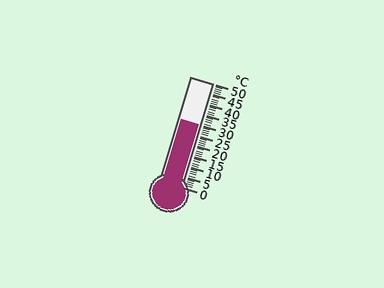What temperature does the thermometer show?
The thermometer shows approximately 30°C.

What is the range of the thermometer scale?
The thermometer scale ranges from 0°C to 50°C.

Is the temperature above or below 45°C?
The temperature is below 45°C.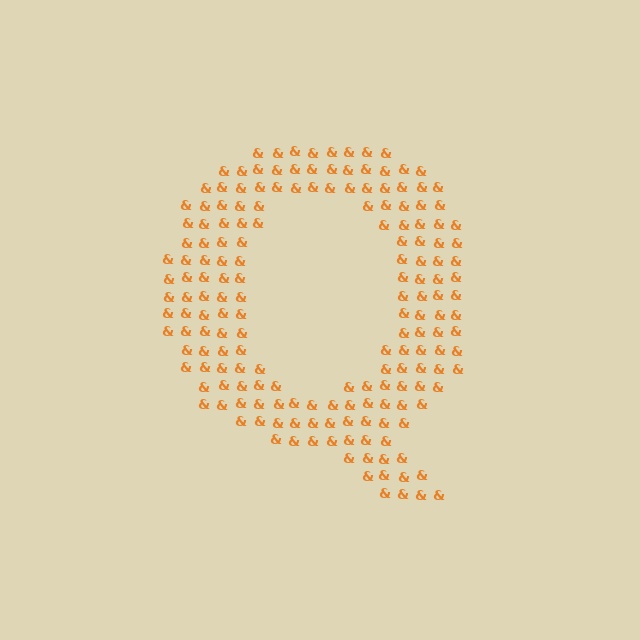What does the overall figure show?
The overall figure shows the letter Q.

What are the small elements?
The small elements are ampersands.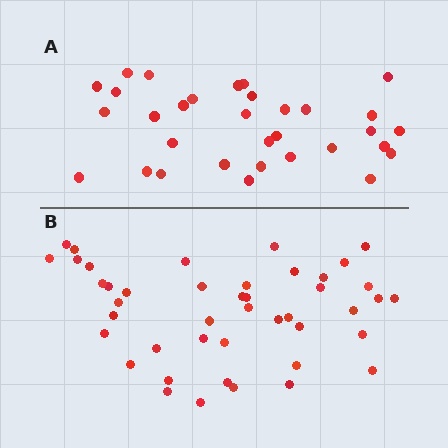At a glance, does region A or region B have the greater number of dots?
Region B (the bottom region) has more dots.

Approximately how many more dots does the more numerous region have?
Region B has roughly 12 or so more dots than region A.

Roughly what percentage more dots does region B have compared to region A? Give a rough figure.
About 40% more.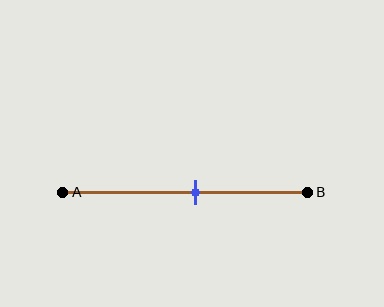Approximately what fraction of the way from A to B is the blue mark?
The blue mark is approximately 55% of the way from A to B.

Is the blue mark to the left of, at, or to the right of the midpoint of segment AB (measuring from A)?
The blue mark is to the right of the midpoint of segment AB.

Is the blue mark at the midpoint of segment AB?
No, the mark is at about 55% from A, not at the 50% midpoint.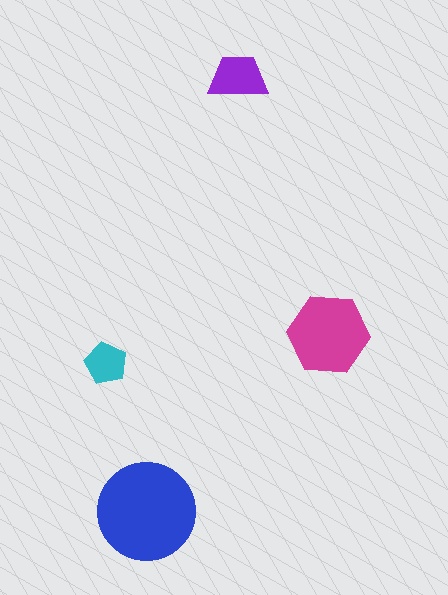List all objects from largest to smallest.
The blue circle, the magenta hexagon, the purple trapezoid, the cyan pentagon.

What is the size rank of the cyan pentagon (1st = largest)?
4th.